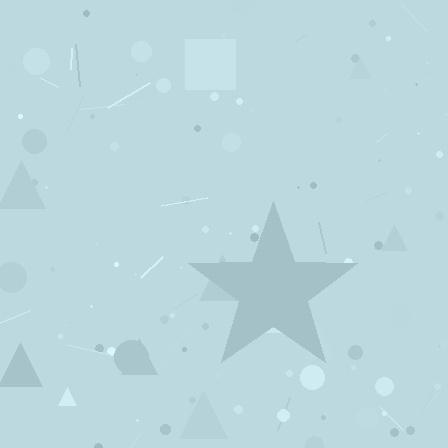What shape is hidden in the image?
A star is hidden in the image.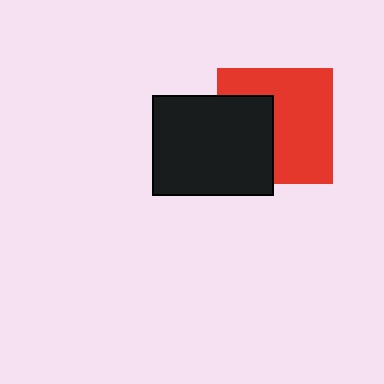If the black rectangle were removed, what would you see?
You would see the complete red square.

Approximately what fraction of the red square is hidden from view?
Roughly 37% of the red square is hidden behind the black rectangle.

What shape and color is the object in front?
The object in front is a black rectangle.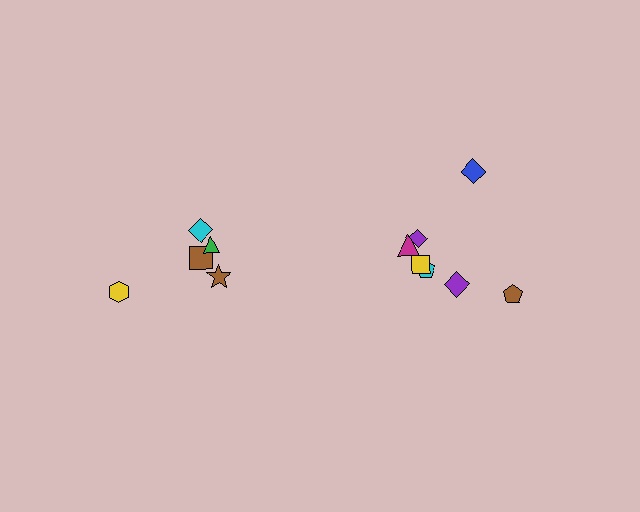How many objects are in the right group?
There are 7 objects.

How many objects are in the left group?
There are 5 objects.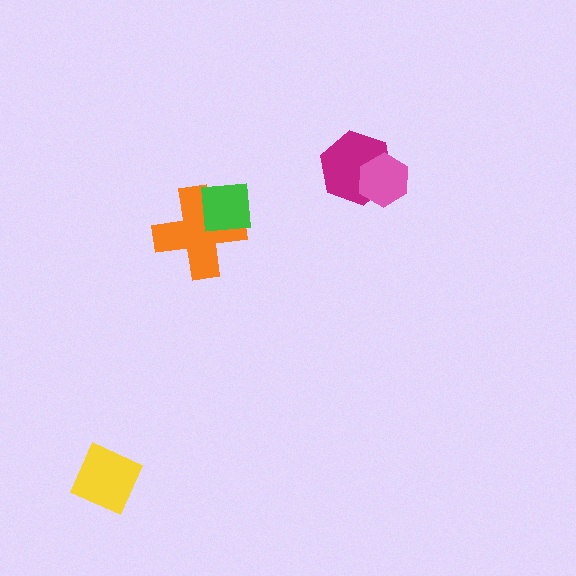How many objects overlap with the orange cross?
1 object overlaps with the orange cross.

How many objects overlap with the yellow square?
0 objects overlap with the yellow square.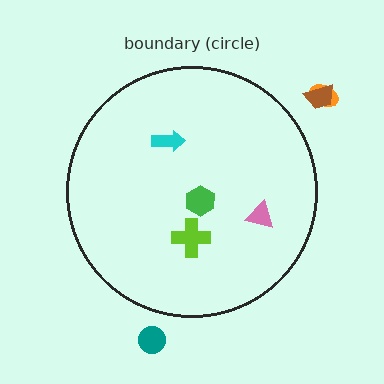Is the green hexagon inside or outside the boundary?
Inside.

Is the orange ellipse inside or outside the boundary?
Outside.